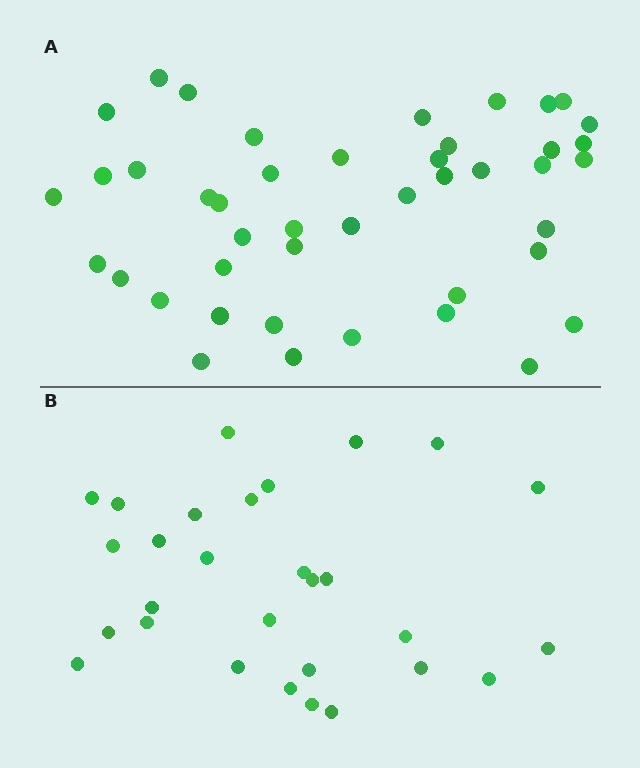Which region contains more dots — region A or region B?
Region A (the top region) has more dots.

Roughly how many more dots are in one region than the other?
Region A has approximately 15 more dots than region B.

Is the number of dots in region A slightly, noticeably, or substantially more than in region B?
Region A has substantially more. The ratio is roughly 1.5 to 1.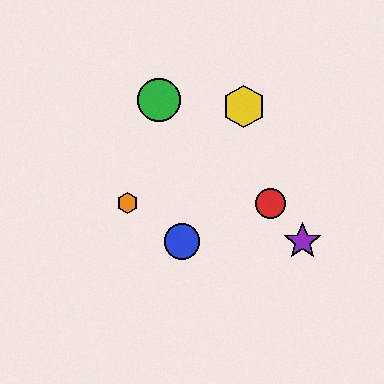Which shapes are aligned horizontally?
The blue circle, the purple star are aligned horizontally.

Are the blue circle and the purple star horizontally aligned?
Yes, both are at y≈242.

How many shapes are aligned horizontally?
2 shapes (the blue circle, the purple star) are aligned horizontally.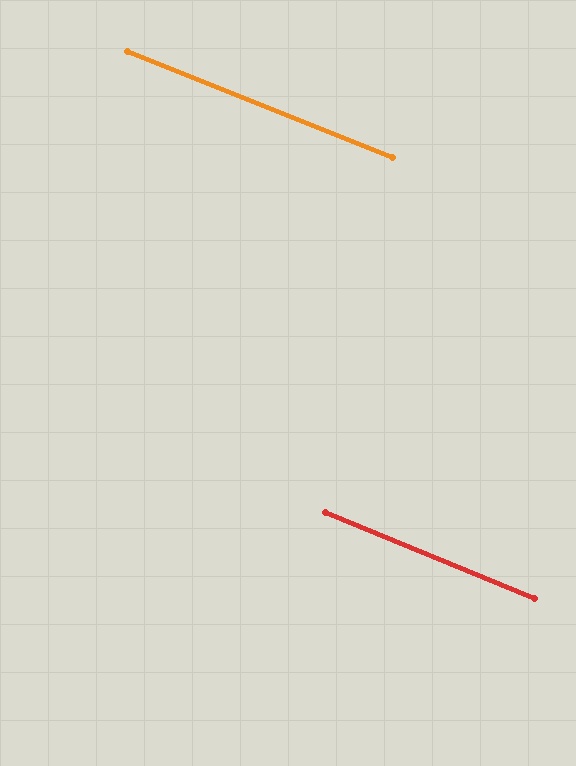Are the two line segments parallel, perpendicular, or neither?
Parallel — their directions differ by only 0.7°.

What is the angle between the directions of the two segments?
Approximately 1 degree.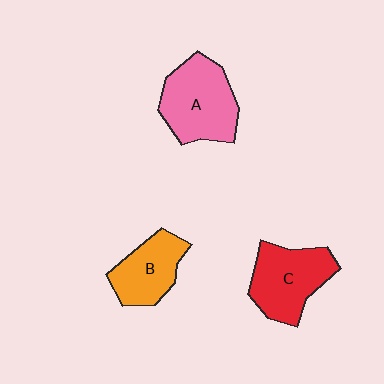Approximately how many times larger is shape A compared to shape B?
Approximately 1.4 times.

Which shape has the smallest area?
Shape B (orange).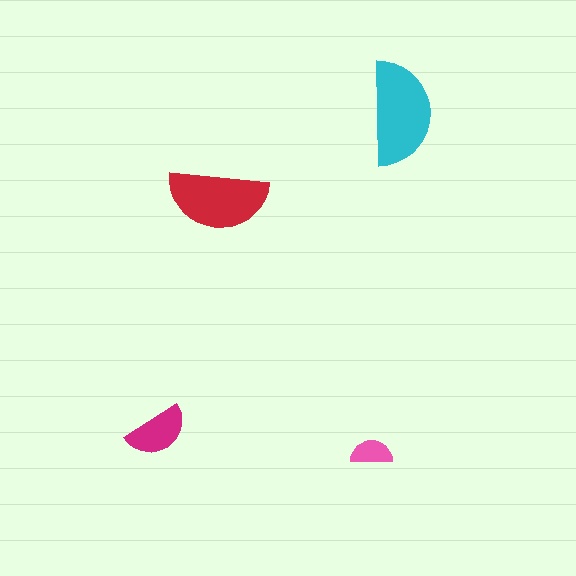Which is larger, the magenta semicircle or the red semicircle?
The red one.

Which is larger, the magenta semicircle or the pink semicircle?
The magenta one.